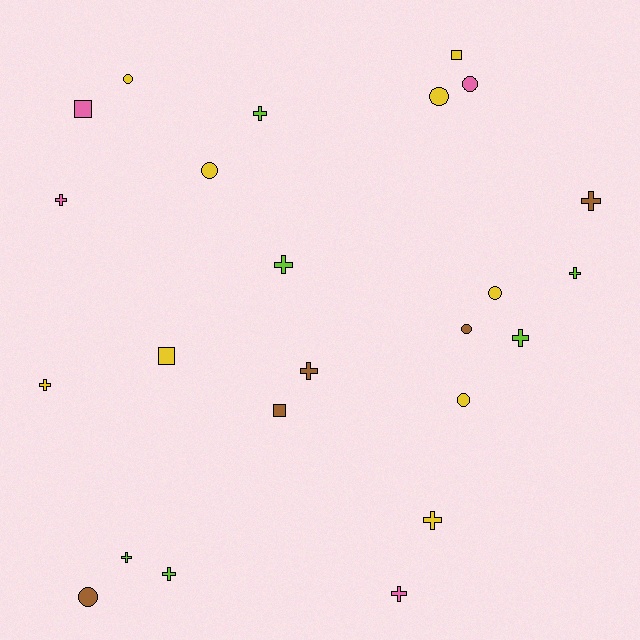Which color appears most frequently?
Yellow, with 9 objects.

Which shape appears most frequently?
Cross, with 12 objects.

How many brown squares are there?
There is 1 brown square.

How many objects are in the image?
There are 24 objects.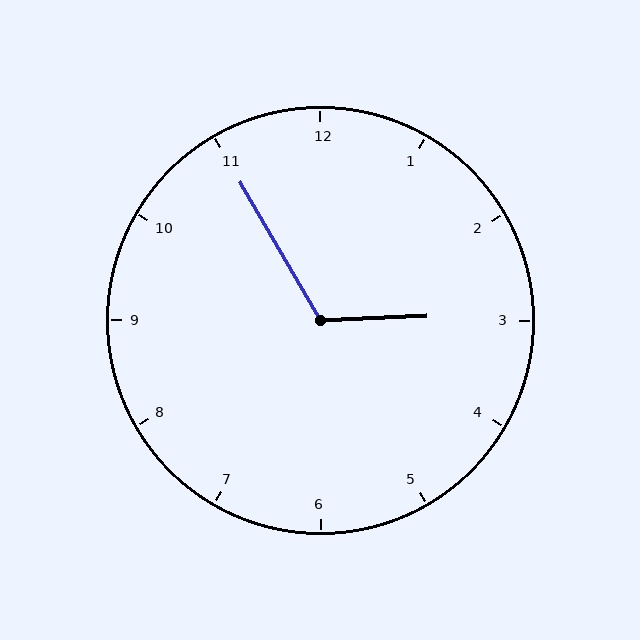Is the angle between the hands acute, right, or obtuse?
It is obtuse.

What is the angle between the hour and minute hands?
Approximately 118 degrees.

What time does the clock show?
2:55.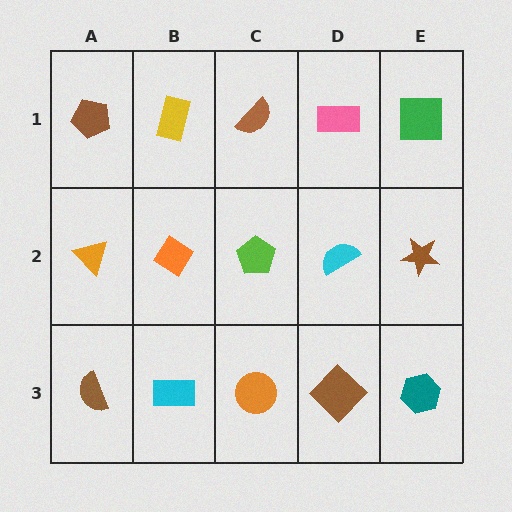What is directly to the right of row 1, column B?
A brown semicircle.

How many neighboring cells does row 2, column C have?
4.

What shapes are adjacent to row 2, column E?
A green square (row 1, column E), a teal hexagon (row 3, column E), a cyan semicircle (row 2, column D).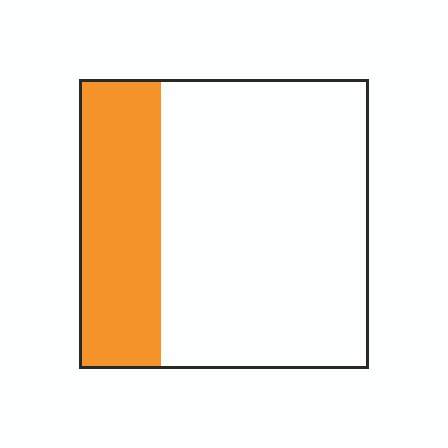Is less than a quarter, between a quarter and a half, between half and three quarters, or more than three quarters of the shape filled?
Between a quarter and a half.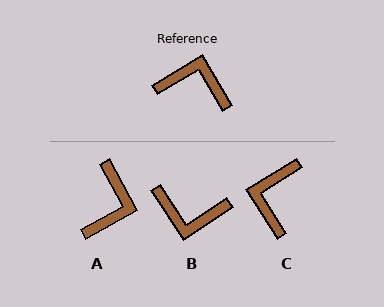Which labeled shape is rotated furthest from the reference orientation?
B, about 177 degrees away.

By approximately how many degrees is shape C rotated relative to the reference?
Approximately 91 degrees counter-clockwise.